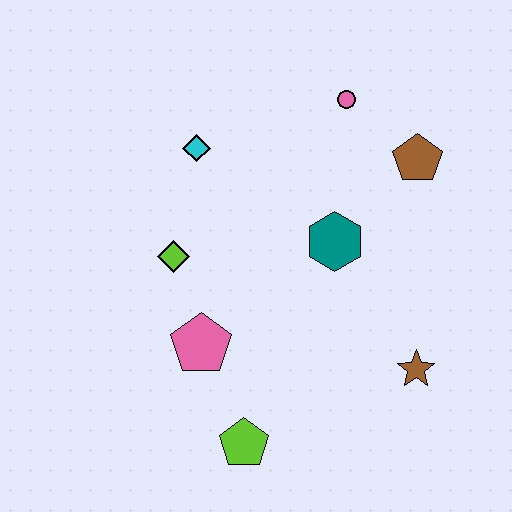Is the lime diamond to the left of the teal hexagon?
Yes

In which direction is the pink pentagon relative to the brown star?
The pink pentagon is to the left of the brown star.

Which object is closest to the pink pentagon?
The lime diamond is closest to the pink pentagon.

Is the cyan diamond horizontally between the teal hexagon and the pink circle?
No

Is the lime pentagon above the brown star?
No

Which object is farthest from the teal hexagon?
The lime pentagon is farthest from the teal hexagon.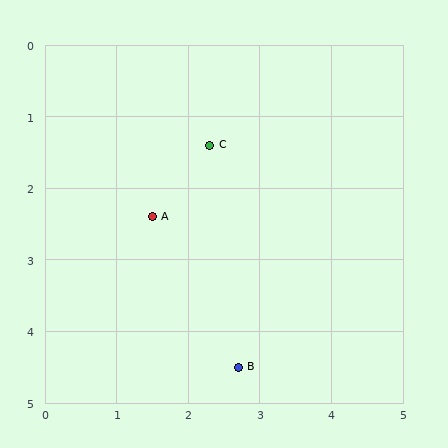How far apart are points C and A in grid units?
Points C and A are about 1.3 grid units apart.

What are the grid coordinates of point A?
Point A is at approximately (1.5, 2.4).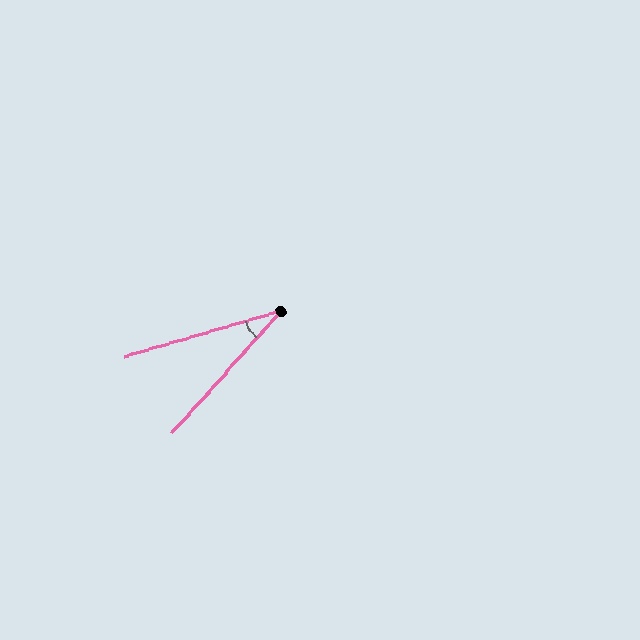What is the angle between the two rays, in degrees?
Approximately 32 degrees.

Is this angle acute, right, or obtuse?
It is acute.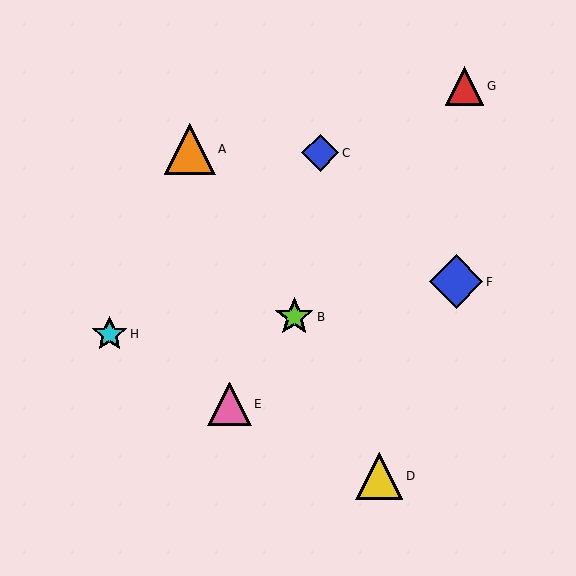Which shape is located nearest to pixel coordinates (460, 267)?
The blue diamond (labeled F) at (456, 282) is nearest to that location.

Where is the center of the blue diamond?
The center of the blue diamond is at (320, 153).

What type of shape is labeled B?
Shape B is a lime star.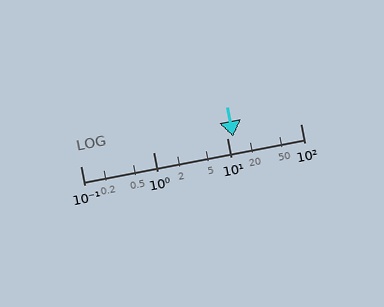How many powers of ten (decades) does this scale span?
The scale spans 3 decades, from 0.1 to 100.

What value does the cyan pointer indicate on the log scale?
The pointer indicates approximately 12.